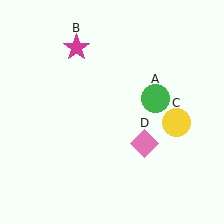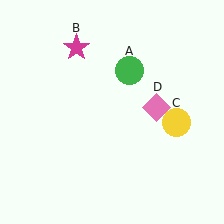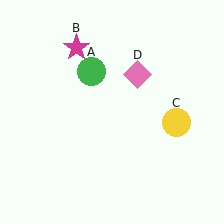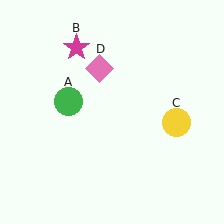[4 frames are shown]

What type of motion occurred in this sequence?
The green circle (object A), pink diamond (object D) rotated counterclockwise around the center of the scene.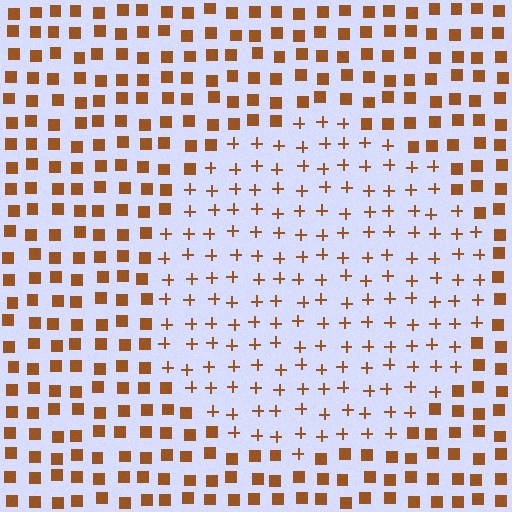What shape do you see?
I see a circle.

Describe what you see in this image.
The image is filled with small brown elements arranged in a uniform grid. A circle-shaped region contains plus signs, while the surrounding area contains squares. The boundary is defined purely by the change in element shape.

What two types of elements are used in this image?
The image uses plus signs inside the circle region and squares outside it.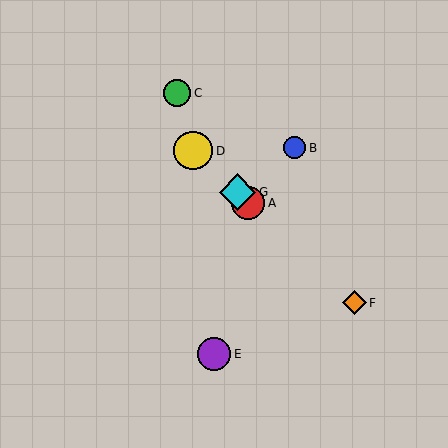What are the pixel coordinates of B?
Object B is at (295, 148).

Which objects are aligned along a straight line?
Objects A, D, F, G are aligned along a straight line.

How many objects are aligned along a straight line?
4 objects (A, D, F, G) are aligned along a straight line.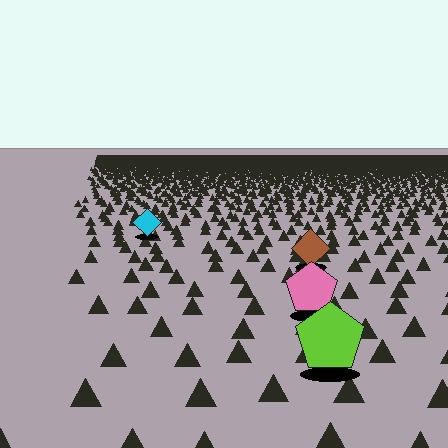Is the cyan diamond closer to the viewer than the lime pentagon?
No. The lime pentagon is closer — you can tell from the texture gradient: the ground texture is coarser near it.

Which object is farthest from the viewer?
The cyan diamond is farthest from the viewer. It appears smaller and the ground texture around it is denser.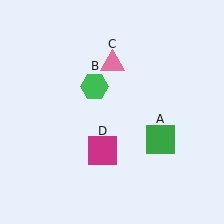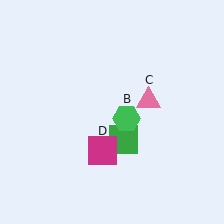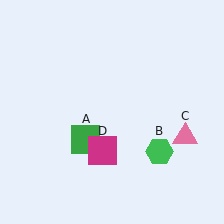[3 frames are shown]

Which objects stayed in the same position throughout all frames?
Magenta square (object D) remained stationary.